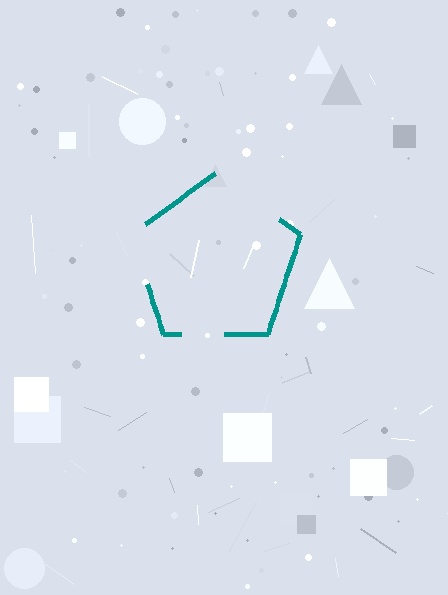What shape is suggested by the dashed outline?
The dashed outline suggests a pentagon.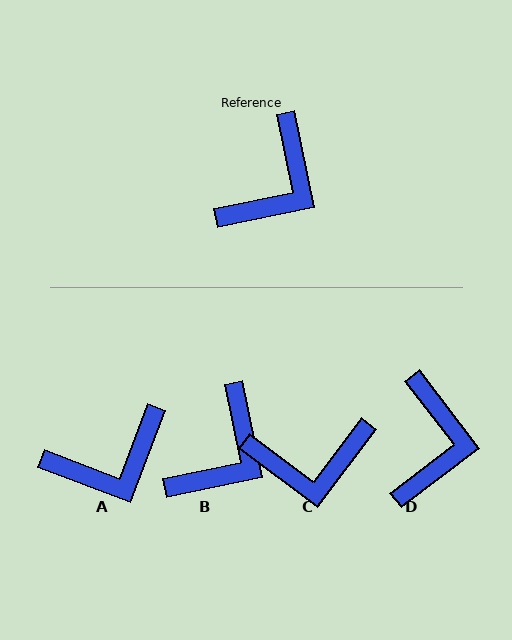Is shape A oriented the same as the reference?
No, it is off by about 33 degrees.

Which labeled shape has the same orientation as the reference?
B.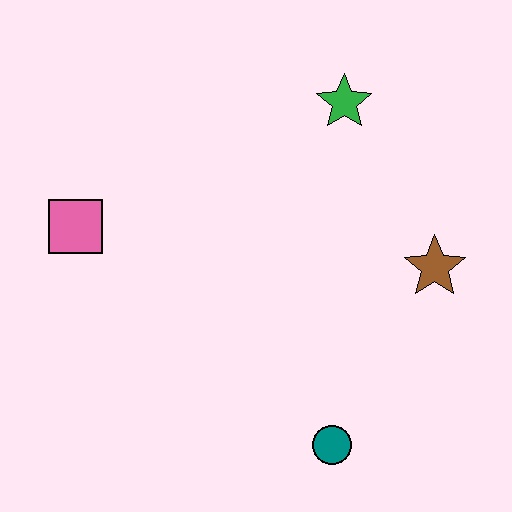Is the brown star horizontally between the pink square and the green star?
No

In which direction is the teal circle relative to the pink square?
The teal circle is to the right of the pink square.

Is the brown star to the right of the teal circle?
Yes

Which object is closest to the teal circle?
The brown star is closest to the teal circle.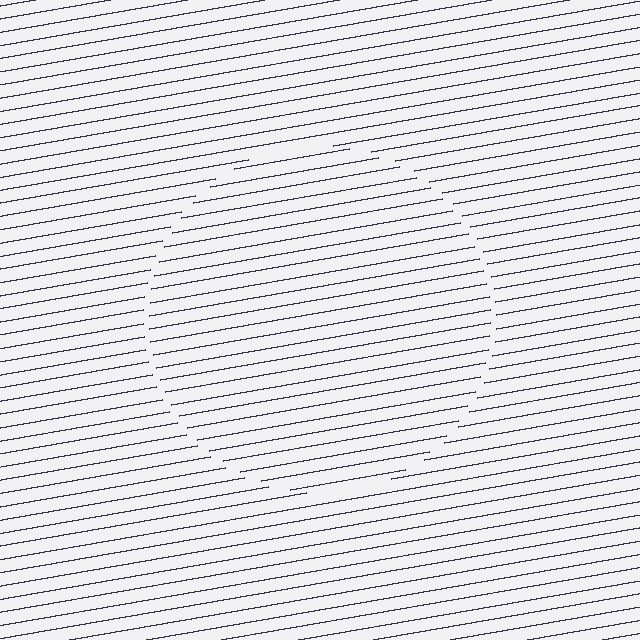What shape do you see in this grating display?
An illusory circle. The interior of the shape contains the same grating, shifted by half a period — the contour is defined by the phase discontinuity where line-ends from the inner and outer gratings abut.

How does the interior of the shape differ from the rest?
The interior of the shape contains the same grating, shifted by half a period — the contour is defined by the phase discontinuity where line-ends from the inner and outer gratings abut.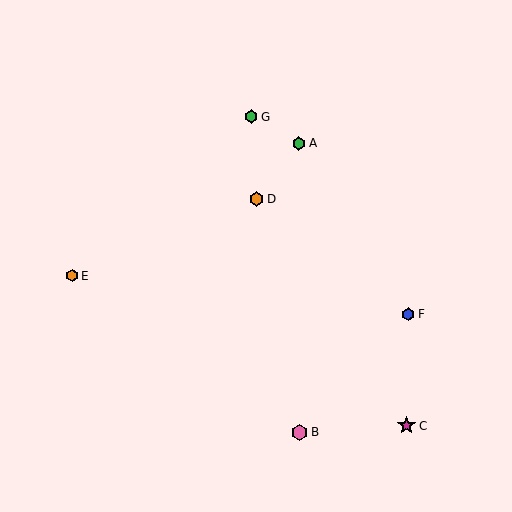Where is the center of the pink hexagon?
The center of the pink hexagon is at (300, 432).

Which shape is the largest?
The magenta star (labeled C) is the largest.